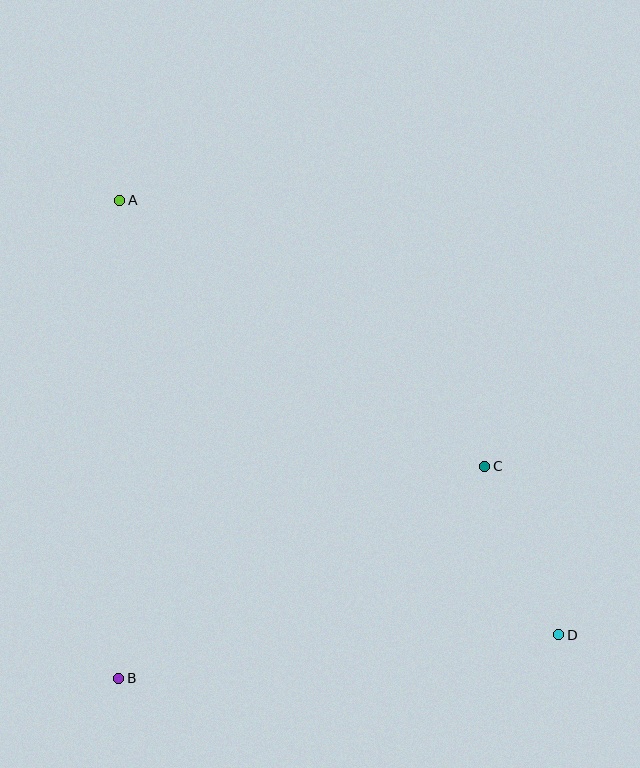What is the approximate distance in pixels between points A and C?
The distance between A and C is approximately 451 pixels.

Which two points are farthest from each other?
Points A and D are farthest from each other.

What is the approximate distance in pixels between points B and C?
The distance between B and C is approximately 423 pixels.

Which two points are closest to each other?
Points C and D are closest to each other.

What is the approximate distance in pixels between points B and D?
The distance between B and D is approximately 442 pixels.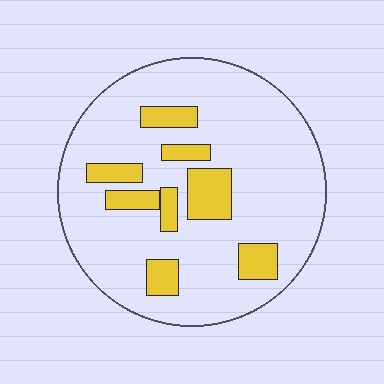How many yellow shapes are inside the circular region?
8.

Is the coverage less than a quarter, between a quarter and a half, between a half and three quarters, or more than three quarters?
Less than a quarter.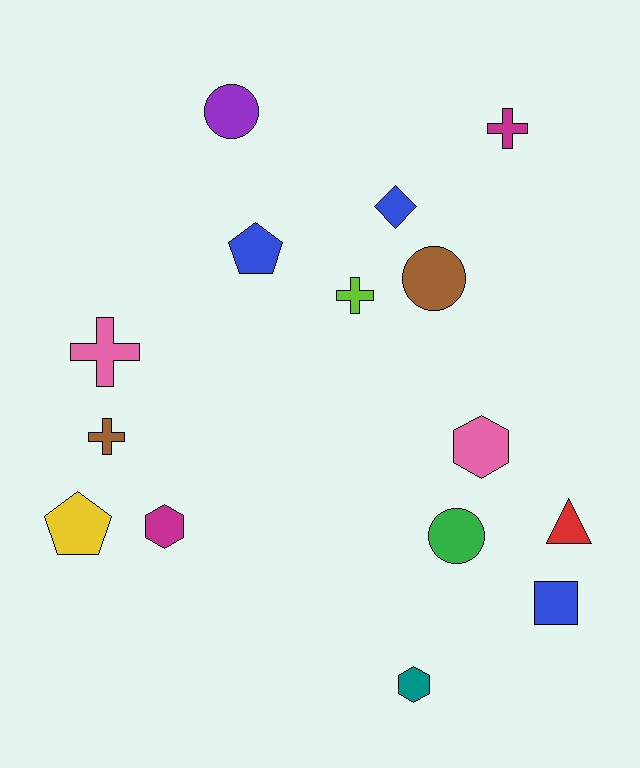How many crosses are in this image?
There are 4 crosses.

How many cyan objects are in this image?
There are no cyan objects.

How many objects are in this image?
There are 15 objects.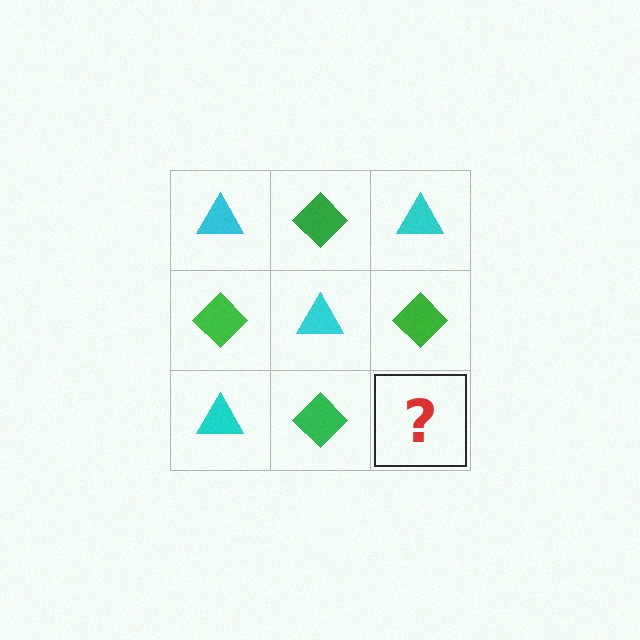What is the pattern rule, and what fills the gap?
The rule is that it alternates cyan triangle and green diamond in a checkerboard pattern. The gap should be filled with a cyan triangle.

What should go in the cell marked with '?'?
The missing cell should contain a cyan triangle.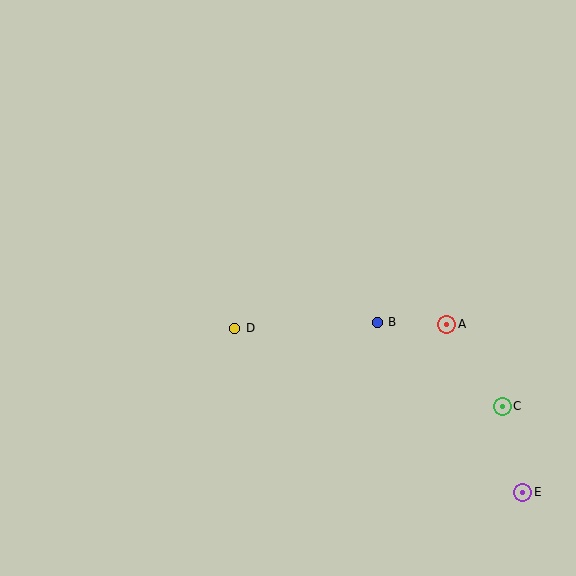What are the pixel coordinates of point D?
Point D is at (235, 328).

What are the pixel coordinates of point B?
Point B is at (377, 322).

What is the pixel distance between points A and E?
The distance between A and E is 185 pixels.